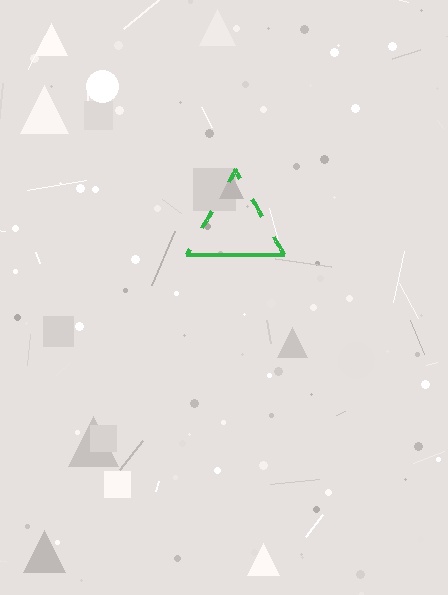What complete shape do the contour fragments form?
The contour fragments form a triangle.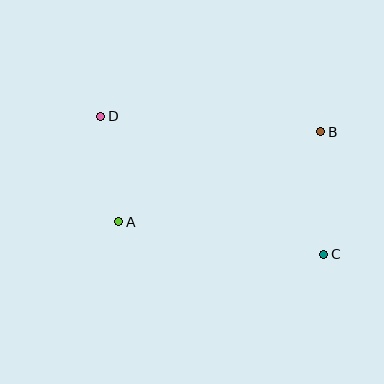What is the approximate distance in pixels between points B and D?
The distance between B and D is approximately 220 pixels.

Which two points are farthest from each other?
Points C and D are farthest from each other.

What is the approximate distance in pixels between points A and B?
The distance between A and B is approximately 221 pixels.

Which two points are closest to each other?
Points A and D are closest to each other.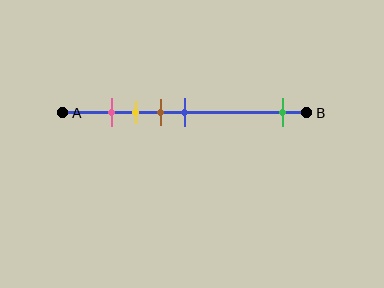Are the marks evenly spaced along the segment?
No, the marks are not evenly spaced.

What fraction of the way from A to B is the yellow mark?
The yellow mark is approximately 30% (0.3) of the way from A to B.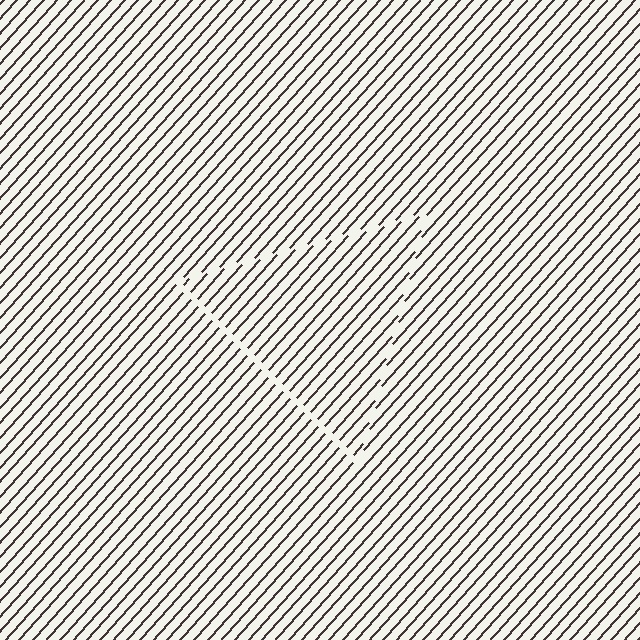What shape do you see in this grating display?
An illusory triangle. The interior of the shape contains the same grating, shifted by half a period — the contour is defined by the phase discontinuity where line-ends from the inner and outer gratings abut.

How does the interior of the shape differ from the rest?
The interior of the shape contains the same grating, shifted by half a period — the contour is defined by the phase discontinuity where line-ends from the inner and outer gratings abut.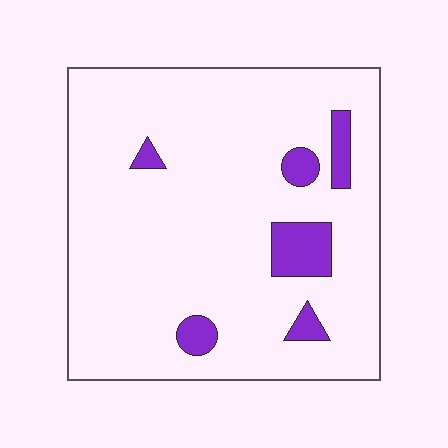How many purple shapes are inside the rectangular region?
6.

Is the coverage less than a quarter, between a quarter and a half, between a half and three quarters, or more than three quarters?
Less than a quarter.